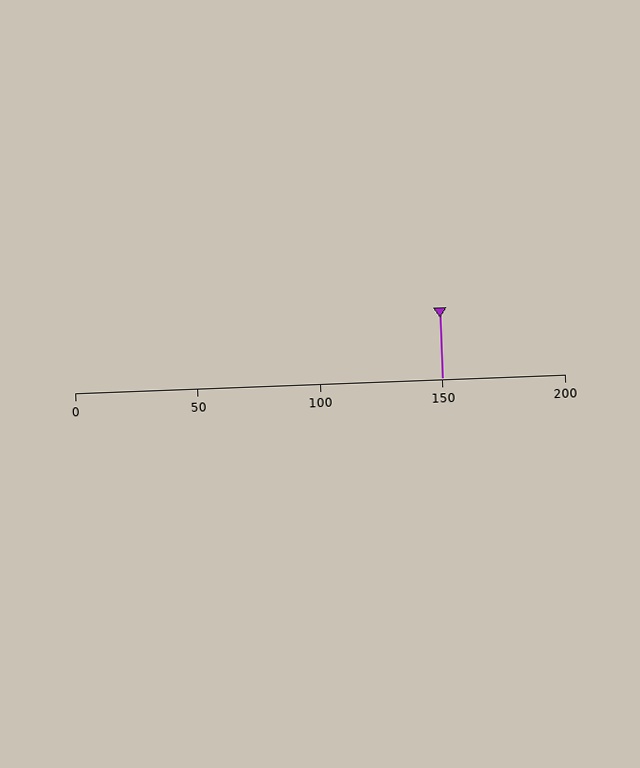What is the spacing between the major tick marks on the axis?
The major ticks are spaced 50 apart.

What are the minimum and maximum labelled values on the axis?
The axis runs from 0 to 200.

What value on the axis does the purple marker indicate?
The marker indicates approximately 150.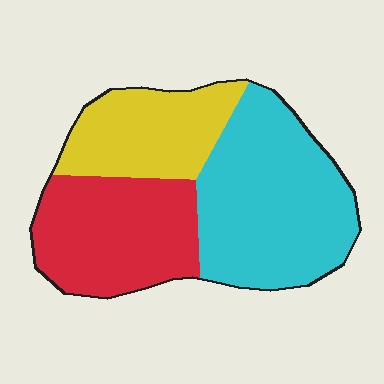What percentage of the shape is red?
Red covers about 30% of the shape.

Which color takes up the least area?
Yellow, at roughly 25%.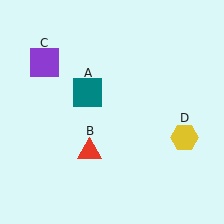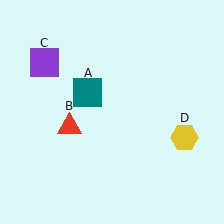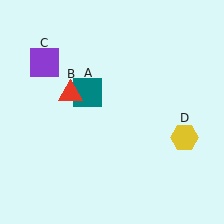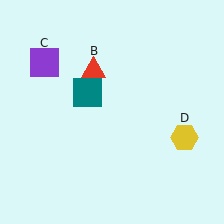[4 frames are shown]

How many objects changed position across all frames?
1 object changed position: red triangle (object B).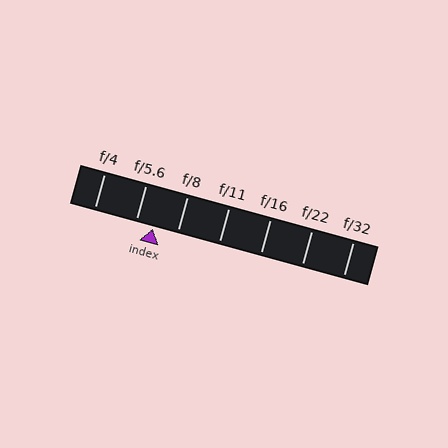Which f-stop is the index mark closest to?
The index mark is closest to f/5.6.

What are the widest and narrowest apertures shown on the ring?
The widest aperture shown is f/4 and the narrowest is f/32.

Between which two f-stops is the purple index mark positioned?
The index mark is between f/5.6 and f/8.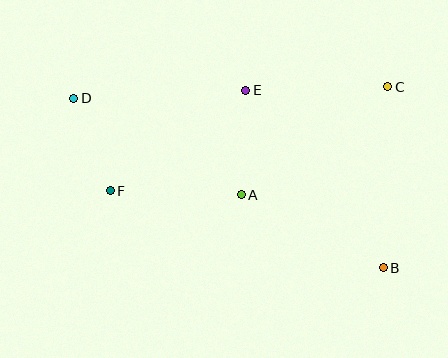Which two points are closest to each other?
Points D and F are closest to each other.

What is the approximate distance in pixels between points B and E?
The distance between B and E is approximately 224 pixels.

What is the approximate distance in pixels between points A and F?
The distance between A and F is approximately 131 pixels.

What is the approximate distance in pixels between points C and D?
The distance between C and D is approximately 314 pixels.